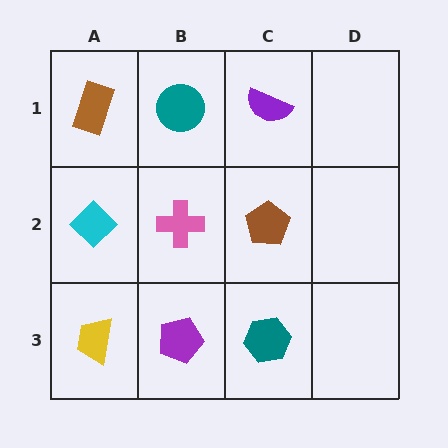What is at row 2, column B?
A pink cross.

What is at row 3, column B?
A purple pentagon.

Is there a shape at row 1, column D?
No, that cell is empty.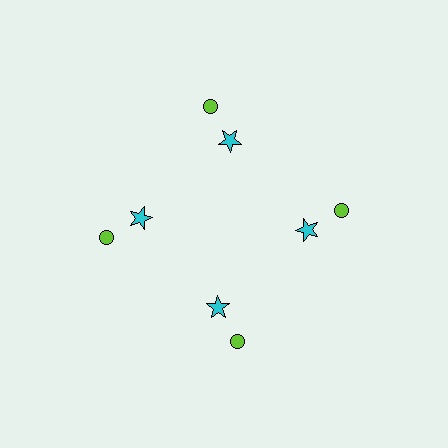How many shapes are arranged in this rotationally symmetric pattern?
There are 8 shapes, arranged in 4 groups of 2.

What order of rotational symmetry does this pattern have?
This pattern has 4-fold rotational symmetry.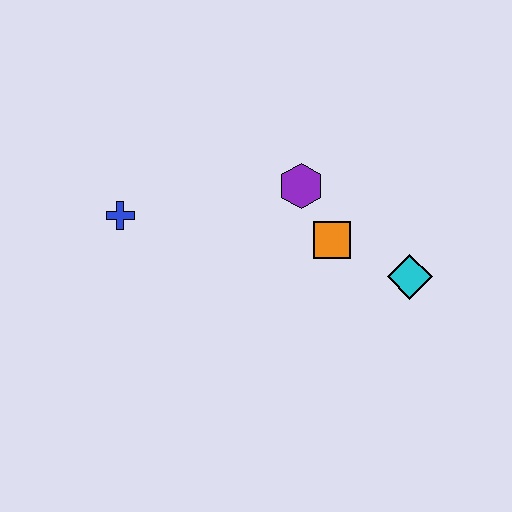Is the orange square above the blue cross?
No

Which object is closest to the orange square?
The purple hexagon is closest to the orange square.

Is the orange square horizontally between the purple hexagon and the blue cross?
No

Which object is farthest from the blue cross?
The cyan diamond is farthest from the blue cross.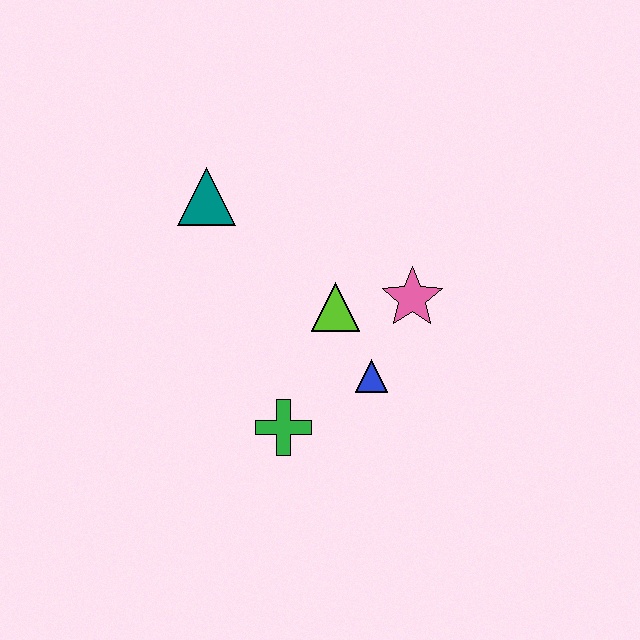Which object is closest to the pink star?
The lime triangle is closest to the pink star.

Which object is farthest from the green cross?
The teal triangle is farthest from the green cross.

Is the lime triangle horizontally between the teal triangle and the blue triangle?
Yes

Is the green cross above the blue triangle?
No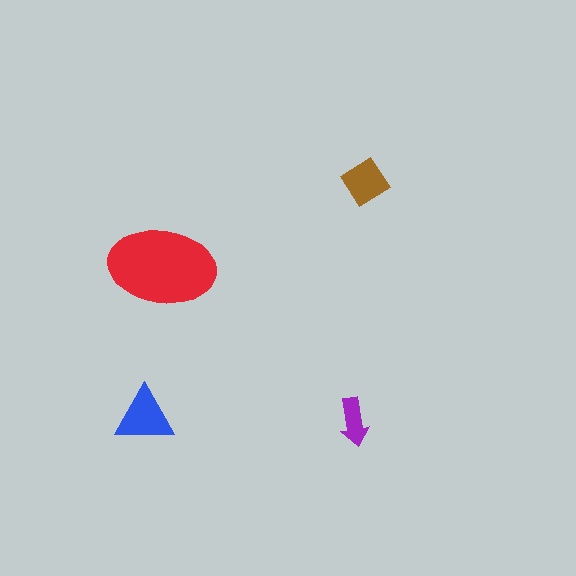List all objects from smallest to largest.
The purple arrow, the brown diamond, the blue triangle, the red ellipse.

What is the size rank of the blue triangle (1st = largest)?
2nd.